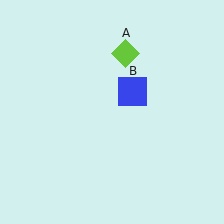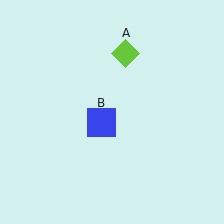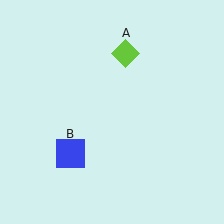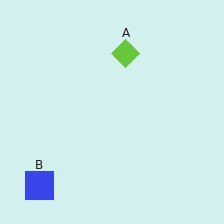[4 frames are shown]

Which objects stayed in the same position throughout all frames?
Lime diamond (object A) remained stationary.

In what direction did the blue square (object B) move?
The blue square (object B) moved down and to the left.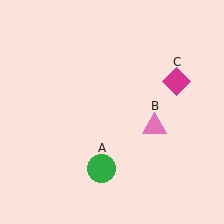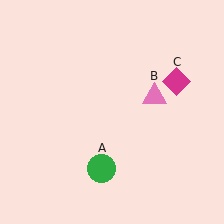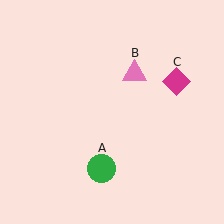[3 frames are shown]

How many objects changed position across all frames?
1 object changed position: pink triangle (object B).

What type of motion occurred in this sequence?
The pink triangle (object B) rotated counterclockwise around the center of the scene.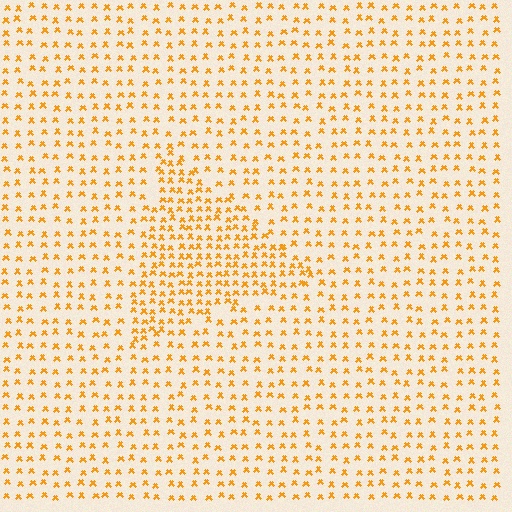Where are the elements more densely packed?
The elements are more densely packed inside the triangle boundary.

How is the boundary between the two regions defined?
The boundary is defined by a change in element density (approximately 1.8x ratio). All elements are the same color, size, and shape.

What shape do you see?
I see a triangle.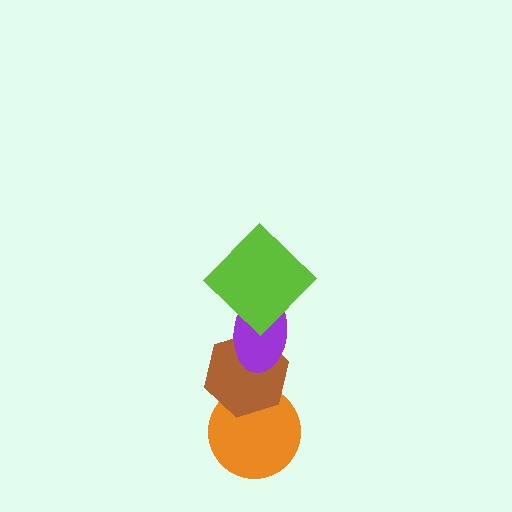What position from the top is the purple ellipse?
The purple ellipse is 2nd from the top.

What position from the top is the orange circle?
The orange circle is 4th from the top.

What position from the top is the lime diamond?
The lime diamond is 1st from the top.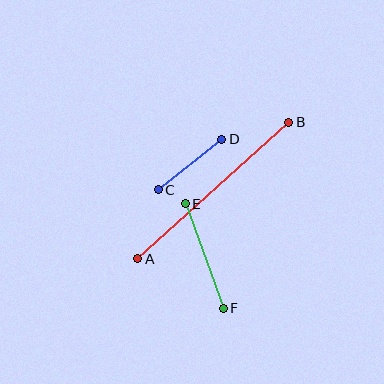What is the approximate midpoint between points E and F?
The midpoint is at approximately (204, 256) pixels.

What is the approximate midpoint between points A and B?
The midpoint is at approximately (213, 191) pixels.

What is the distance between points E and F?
The distance is approximately 111 pixels.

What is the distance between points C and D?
The distance is approximately 81 pixels.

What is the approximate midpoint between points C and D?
The midpoint is at approximately (190, 164) pixels.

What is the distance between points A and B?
The distance is approximately 204 pixels.